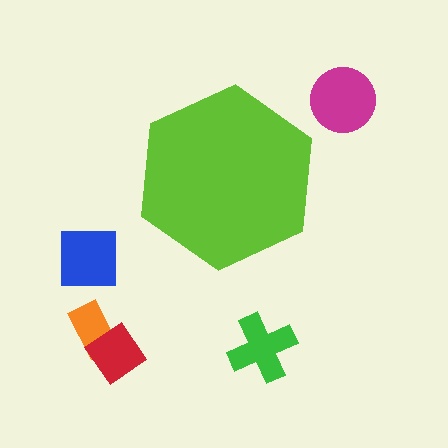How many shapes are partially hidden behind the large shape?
0 shapes are partially hidden.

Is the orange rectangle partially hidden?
No, the orange rectangle is fully visible.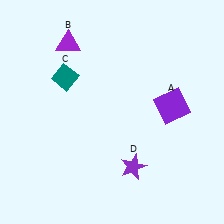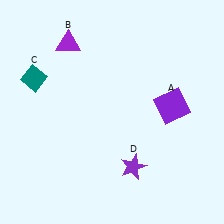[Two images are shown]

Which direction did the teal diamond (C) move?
The teal diamond (C) moved left.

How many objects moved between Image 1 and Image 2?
1 object moved between the two images.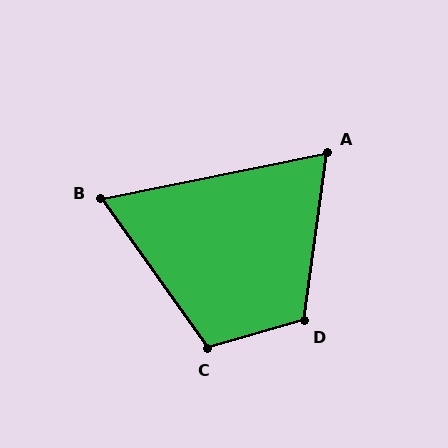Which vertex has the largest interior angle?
D, at approximately 114 degrees.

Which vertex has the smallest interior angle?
B, at approximately 66 degrees.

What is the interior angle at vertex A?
Approximately 71 degrees (acute).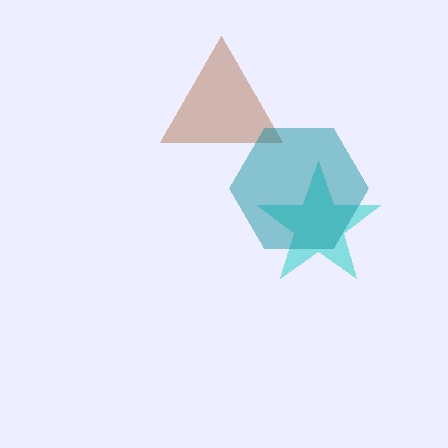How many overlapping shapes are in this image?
There are 3 overlapping shapes in the image.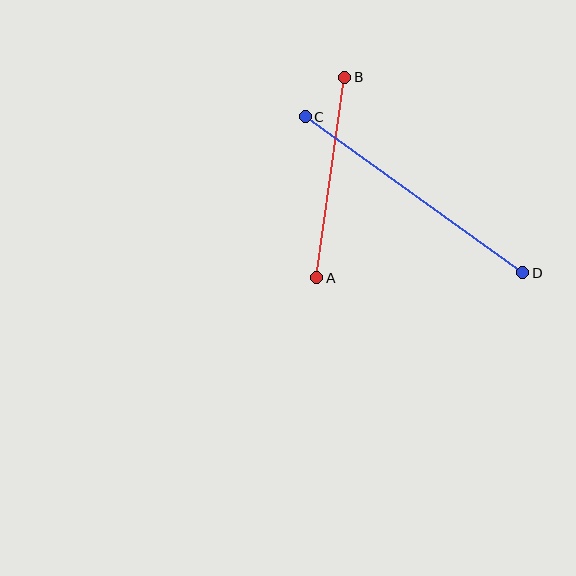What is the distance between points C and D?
The distance is approximately 268 pixels.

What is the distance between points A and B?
The distance is approximately 203 pixels.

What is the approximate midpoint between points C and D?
The midpoint is at approximately (414, 195) pixels.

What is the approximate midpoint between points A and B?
The midpoint is at approximately (331, 178) pixels.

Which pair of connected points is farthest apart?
Points C and D are farthest apart.